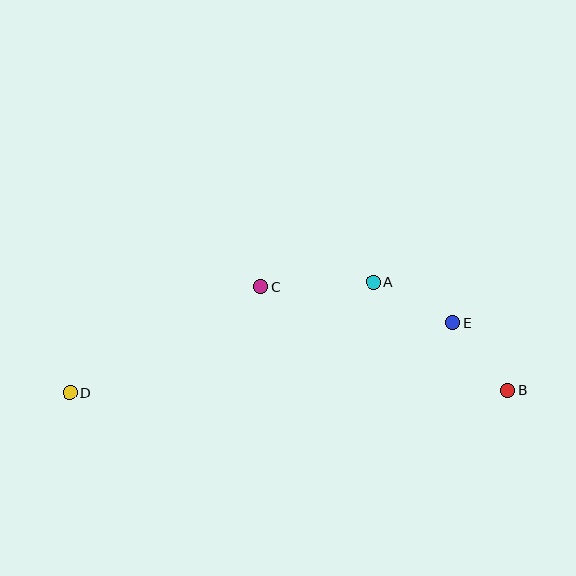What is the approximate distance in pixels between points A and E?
The distance between A and E is approximately 89 pixels.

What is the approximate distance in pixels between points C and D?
The distance between C and D is approximately 218 pixels.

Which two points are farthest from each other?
Points B and D are farthest from each other.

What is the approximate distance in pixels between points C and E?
The distance between C and E is approximately 195 pixels.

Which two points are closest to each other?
Points B and E are closest to each other.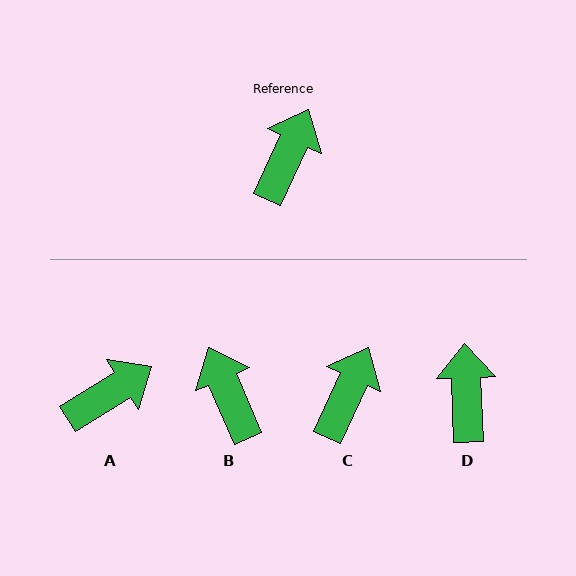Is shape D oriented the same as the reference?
No, it is off by about 27 degrees.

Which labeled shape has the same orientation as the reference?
C.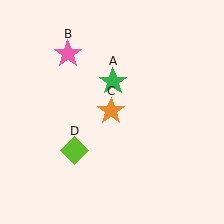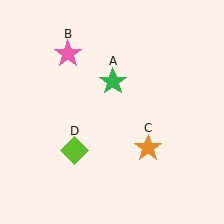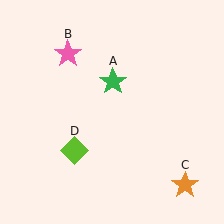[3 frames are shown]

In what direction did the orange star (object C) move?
The orange star (object C) moved down and to the right.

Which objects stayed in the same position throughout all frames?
Green star (object A) and pink star (object B) and lime diamond (object D) remained stationary.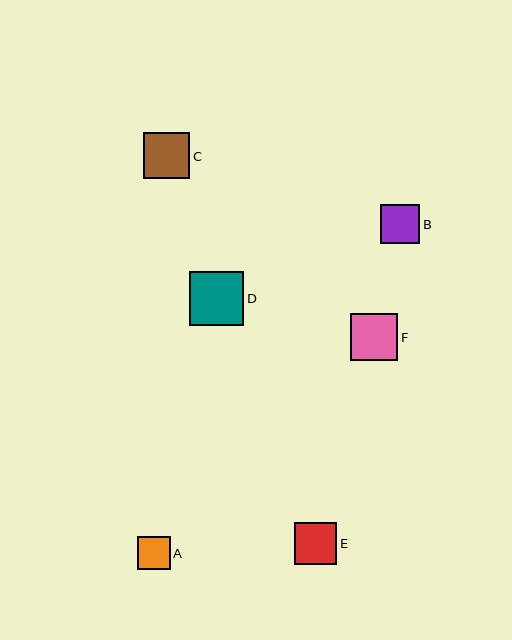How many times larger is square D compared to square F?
Square D is approximately 1.1 times the size of square F.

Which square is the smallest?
Square A is the smallest with a size of approximately 33 pixels.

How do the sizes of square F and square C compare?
Square F and square C are approximately the same size.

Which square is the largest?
Square D is the largest with a size of approximately 55 pixels.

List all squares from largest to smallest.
From largest to smallest: D, F, C, E, B, A.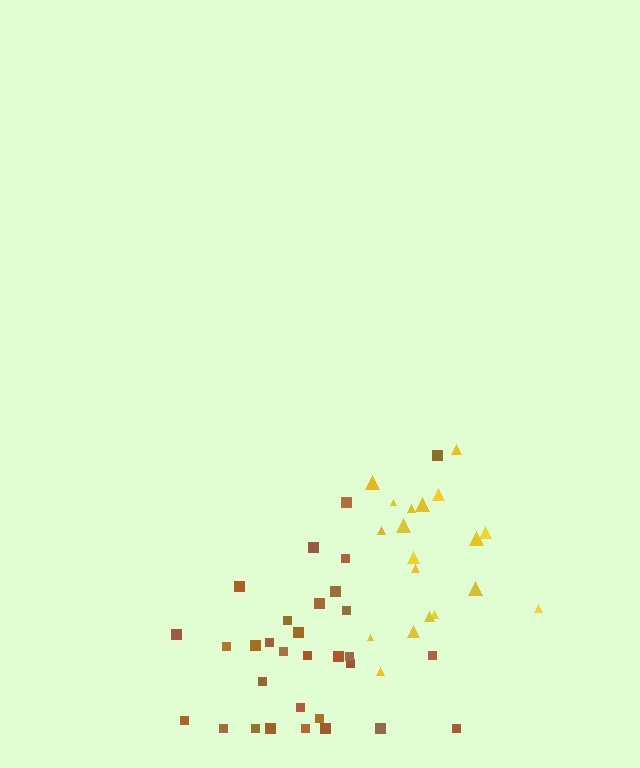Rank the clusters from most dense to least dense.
brown, yellow.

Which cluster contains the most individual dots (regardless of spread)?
Brown (31).